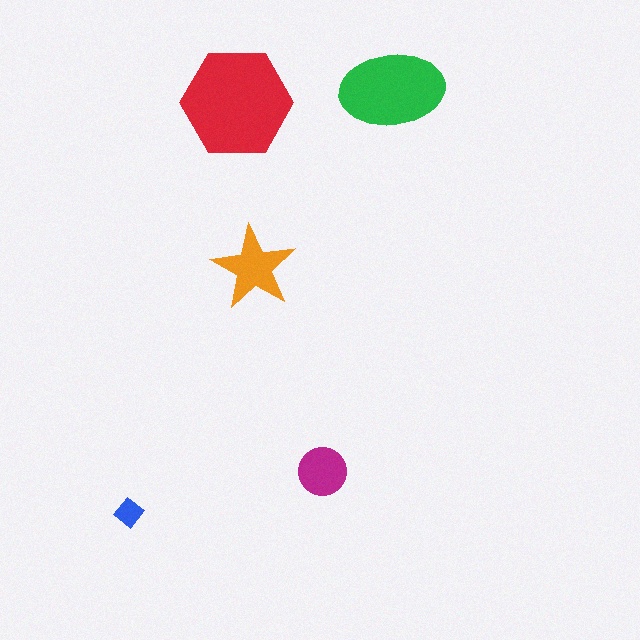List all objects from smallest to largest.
The blue diamond, the magenta circle, the orange star, the green ellipse, the red hexagon.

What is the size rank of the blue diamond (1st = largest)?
5th.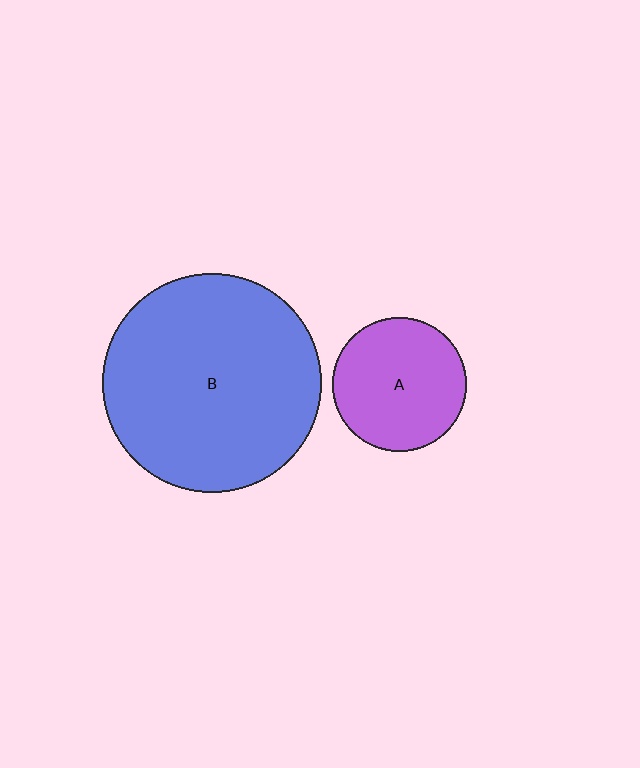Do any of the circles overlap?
No, none of the circles overlap.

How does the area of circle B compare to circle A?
Approximately 2.7 times.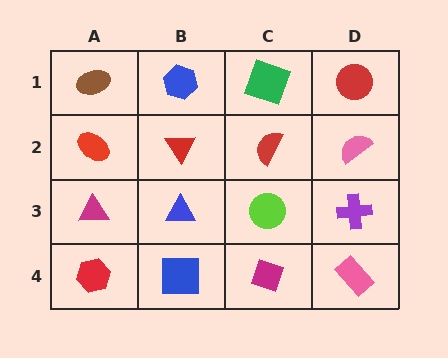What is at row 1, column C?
A green square.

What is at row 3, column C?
A lime circle.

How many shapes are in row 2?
4 shapes.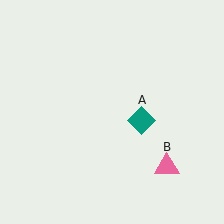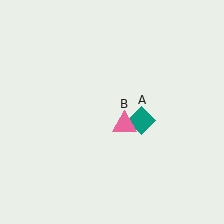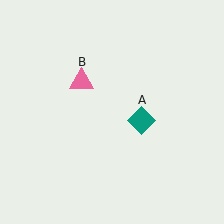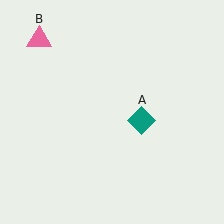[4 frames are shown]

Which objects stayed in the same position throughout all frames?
Teal diamond (object A) remained stationary.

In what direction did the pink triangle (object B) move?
The pink triangle (object B) moved up and to the left.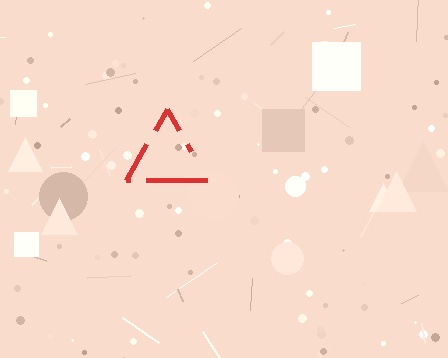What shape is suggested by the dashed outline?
The dashed outline suggests a triangle.